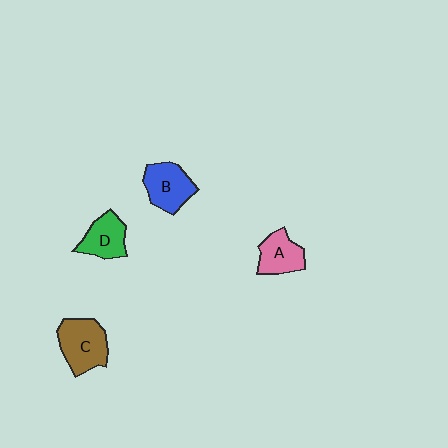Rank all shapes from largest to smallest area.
From largest to smallest: C (brown), B (blue), D (green), A (pink).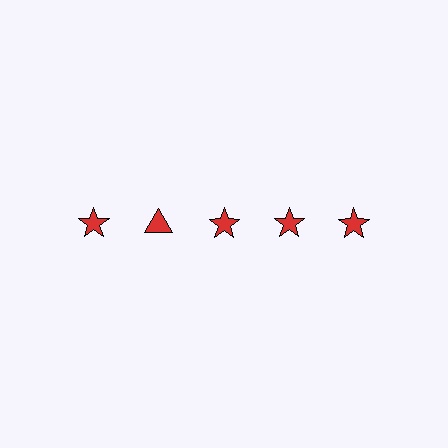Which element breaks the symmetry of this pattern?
The red triangle in the top row, second from left column breaks the symmetry. All other shapes are red stars.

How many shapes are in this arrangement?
There are 5 shapes arranged in a grid pattern.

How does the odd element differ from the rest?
It has a different shape: triangle instead of star.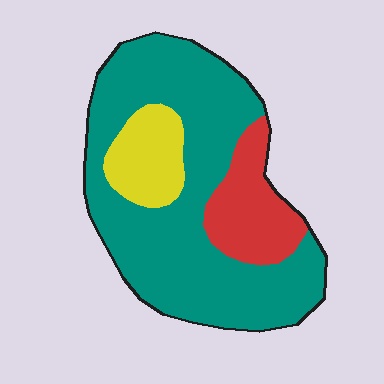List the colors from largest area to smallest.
From largest to smallest: teal, red, yellow.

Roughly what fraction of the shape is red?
Red takes up about one sixth (1/6) of the shape.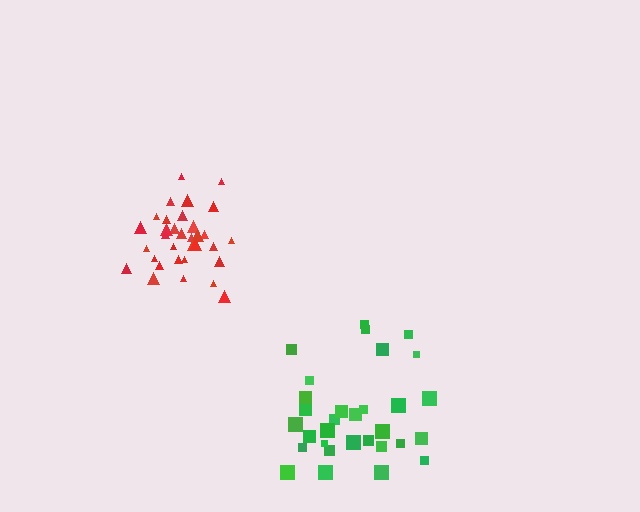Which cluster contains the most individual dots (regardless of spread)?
Red (34).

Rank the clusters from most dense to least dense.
red, green.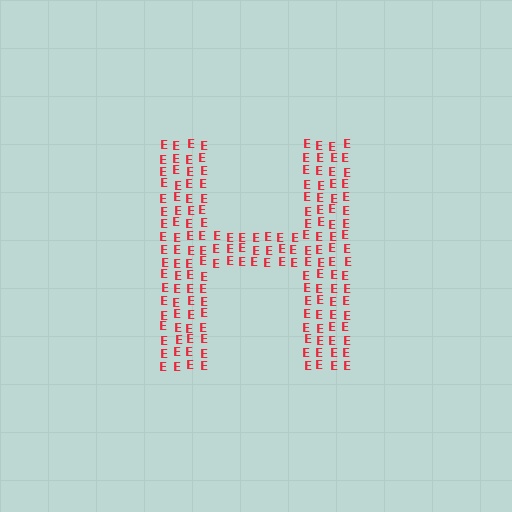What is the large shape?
The large shape is the letter H.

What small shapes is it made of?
It is made of small letter E's.